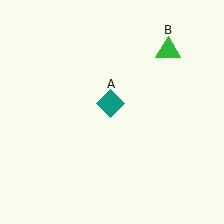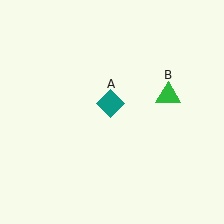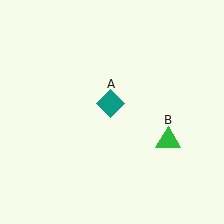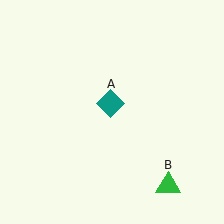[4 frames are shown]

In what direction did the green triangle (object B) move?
The green triangle (object B) moved down.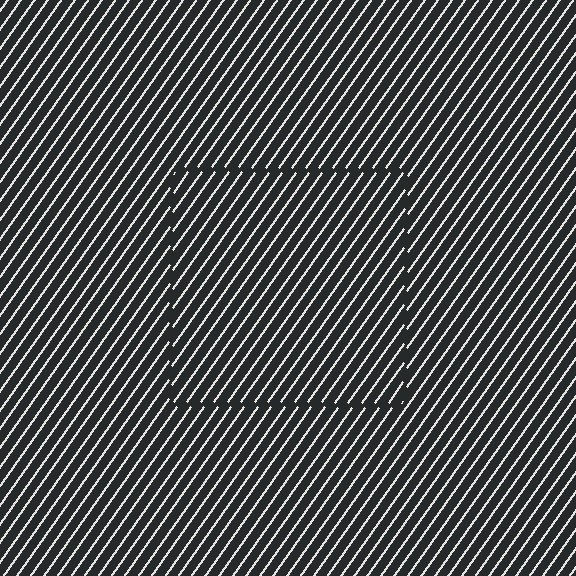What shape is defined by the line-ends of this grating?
An illusory square. The interior of the shape contains the same grating, shifted by half a period — the contour is defined by the phase discontinuity where line-ends from the inner and outer gratings abut.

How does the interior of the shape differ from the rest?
The interior of the shape contains the same grating, shifted by half a period — the contour is defined by the phase discontinuity where line-ends from the inner and outer gratings abut.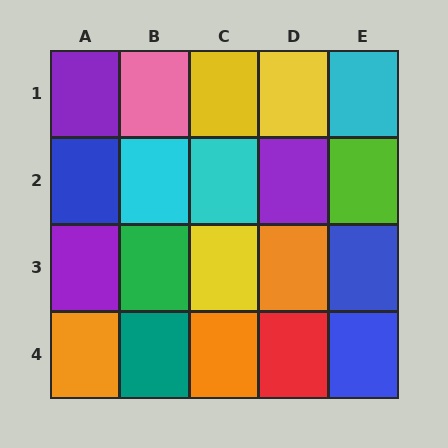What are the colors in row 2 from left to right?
Blue, cyan, cyan, purple, lime.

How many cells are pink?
1 cell is pink.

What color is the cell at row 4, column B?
Teal.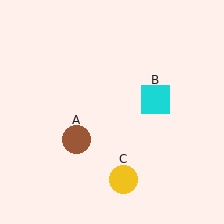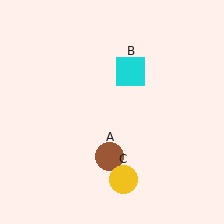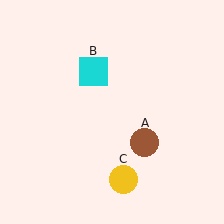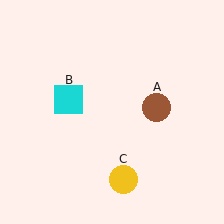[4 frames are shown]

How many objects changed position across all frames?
2 objects changed position: brown circle (object A), cyan square (object B).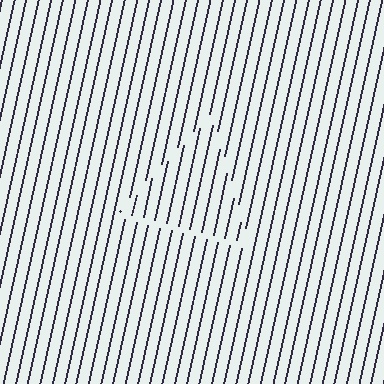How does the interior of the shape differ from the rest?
The interior of the shape contains the same grating, shifted by half a period — the contour is defined by the phase discontinuity where line-ends from the inner and outer gratings abut.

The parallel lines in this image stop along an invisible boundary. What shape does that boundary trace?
An illusory triangle. The interior of the shape contains the same grating, shifted by half a period — the contour is defined by the phase discontinuity where line-ends from the inner and outer gratings abut.